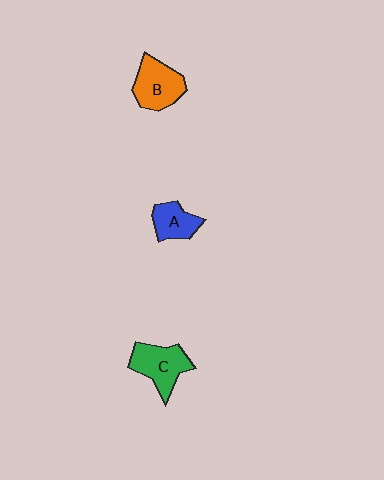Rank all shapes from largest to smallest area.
From largest to smallest: C (green), B (orange), A (blue).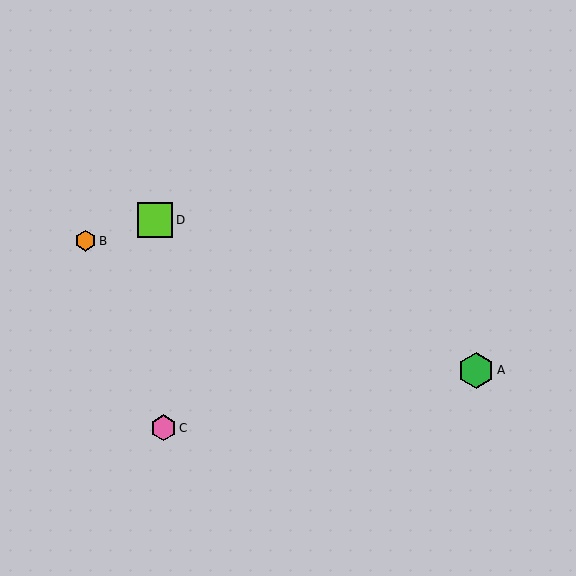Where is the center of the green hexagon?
The center of the green hexagon is at (476, 370).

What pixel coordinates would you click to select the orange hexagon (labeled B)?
Click at (86, 241) to select the orange hexagon B.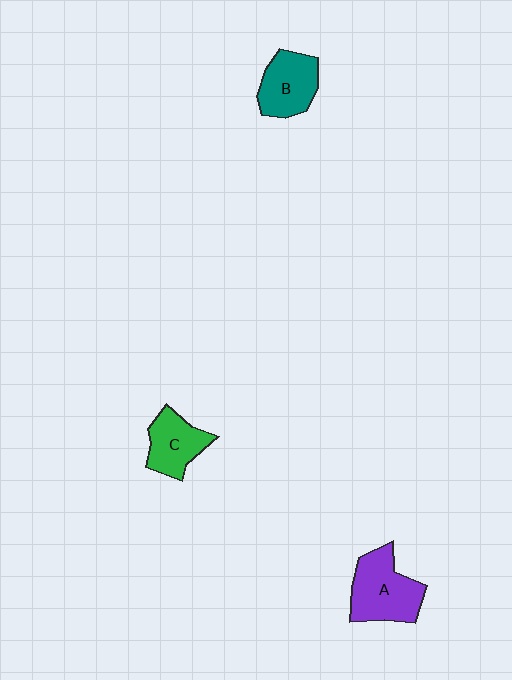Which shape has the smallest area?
Shape C (green).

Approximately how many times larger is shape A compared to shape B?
Approximately 1.3 times.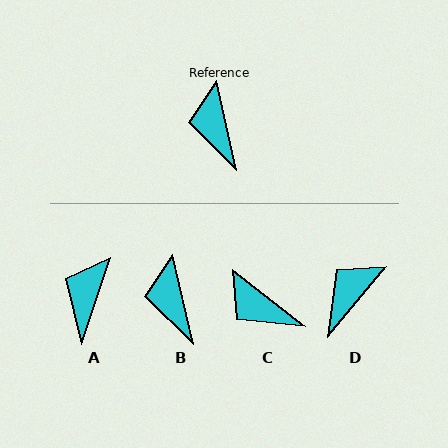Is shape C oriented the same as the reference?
No, it is off by about 39 degrees.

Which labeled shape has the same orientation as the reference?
B.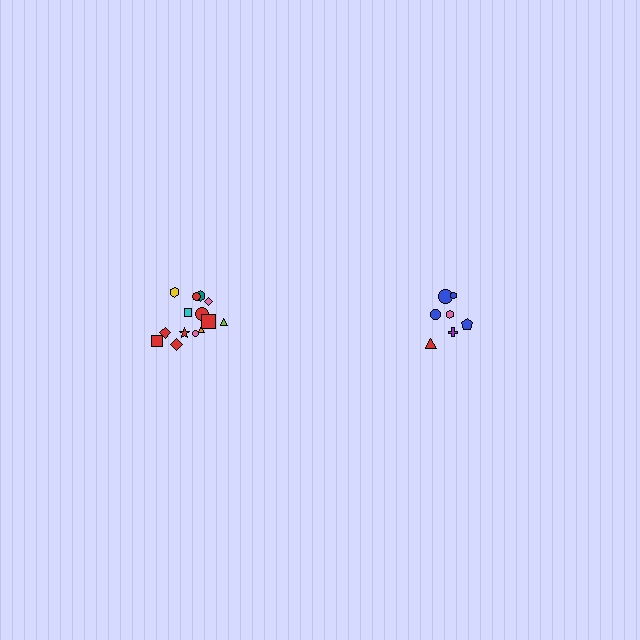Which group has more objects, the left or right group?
The left group.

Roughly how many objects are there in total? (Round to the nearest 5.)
Roughly 20 objects in total.